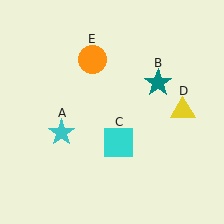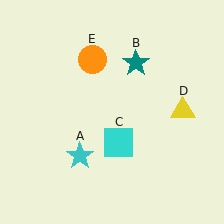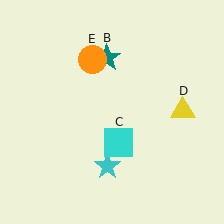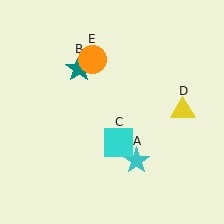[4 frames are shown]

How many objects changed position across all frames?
2 objects changed position: cyan star (object A), teal star (object B).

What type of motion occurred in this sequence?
The cyan star (object A), teal star (object B) rotated counterclockwise around the center of the scene.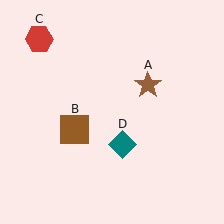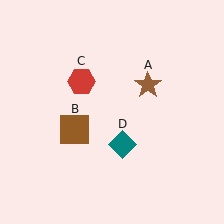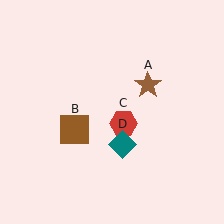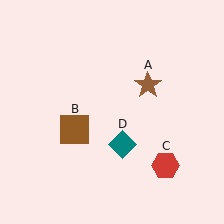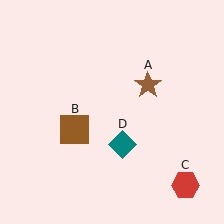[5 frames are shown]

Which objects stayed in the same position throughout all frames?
Brown star (object A) and brown square (object B) and teal diamond (object D) remained stationary.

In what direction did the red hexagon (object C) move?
The red hexagon (object C) moved down and to the right.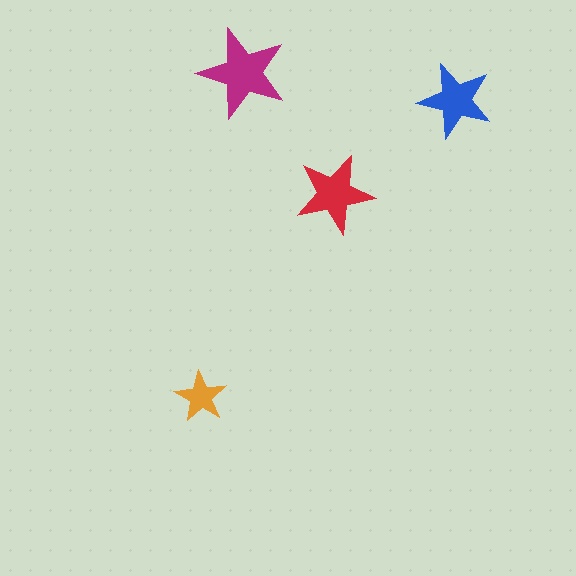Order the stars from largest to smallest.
the magenta one, the red one, the blue one, the orange one.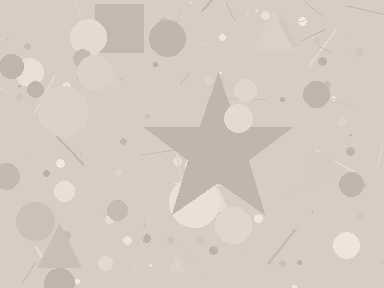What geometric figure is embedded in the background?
A star is embedded in the background.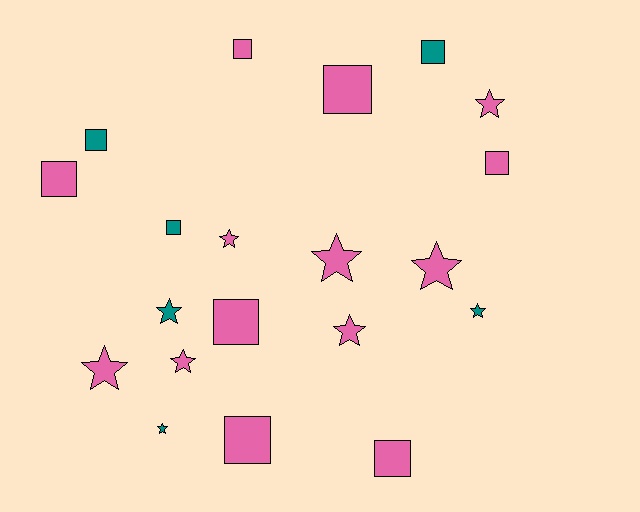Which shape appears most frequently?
Star, with 10 objects.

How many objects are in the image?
There are 20 objects.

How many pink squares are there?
There are 7 pink squares.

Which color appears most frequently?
Pink, with 14 objects.